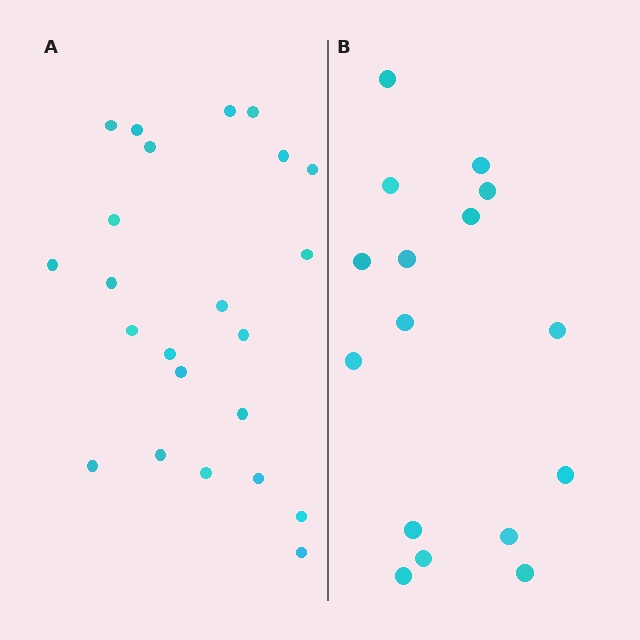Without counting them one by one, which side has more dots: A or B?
Region A (the left region) has more dots.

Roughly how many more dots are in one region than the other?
Region A has roughly 8 or so more dots than region B.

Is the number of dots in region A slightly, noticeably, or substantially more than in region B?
Region A has noticeably more, but not dramatically so. The ratio is roughly 1.4 to 1.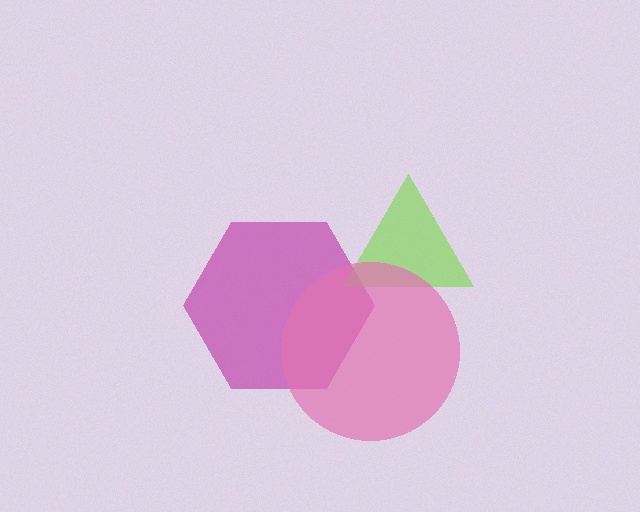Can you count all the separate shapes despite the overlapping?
Yes, there are 3 separate shapes.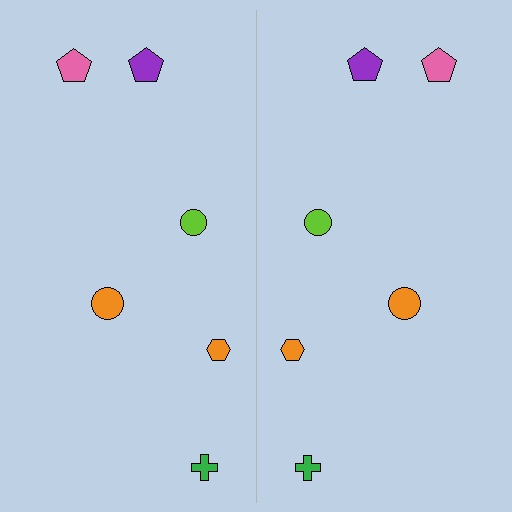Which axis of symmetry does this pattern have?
The pattern has a vertical axis of symmetry running through the center of the image.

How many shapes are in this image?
There are 12 shapes in this image.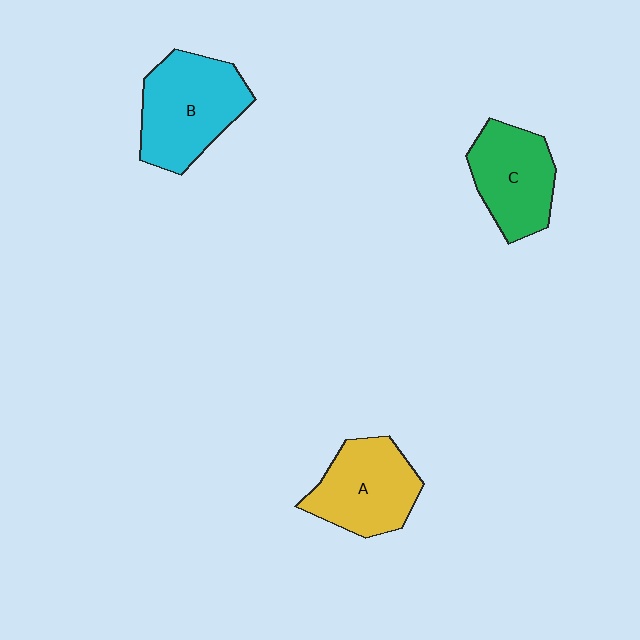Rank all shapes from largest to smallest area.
From largest to smallest: B (cyan), A (yellow), C (green).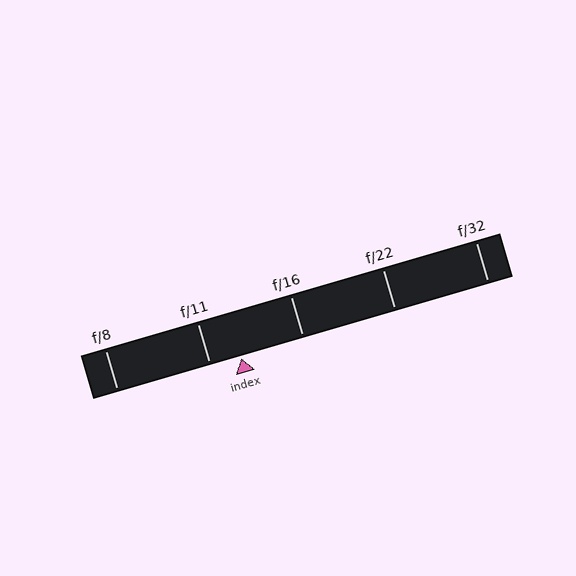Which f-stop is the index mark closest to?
The index mark is closest to f/11.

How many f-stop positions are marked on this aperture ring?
There are 5 f-stop positions marked.